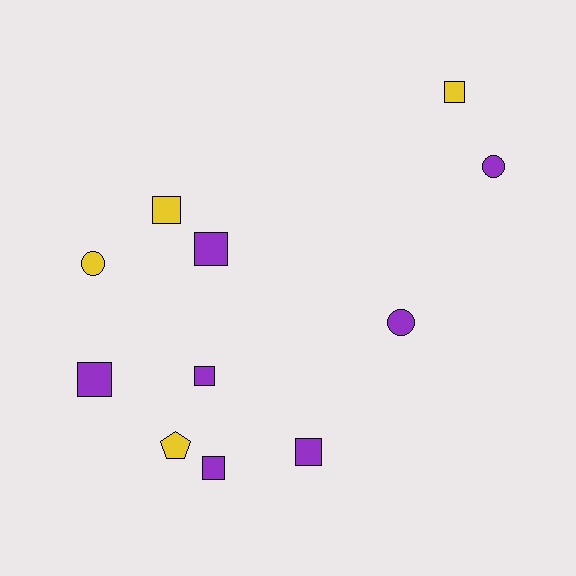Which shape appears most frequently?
Square, with 7 objects.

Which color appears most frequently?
Purple, with 7 objects.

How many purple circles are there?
There are 2 purple circles.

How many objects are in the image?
There are 11 objects.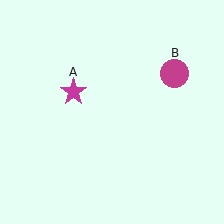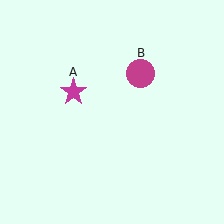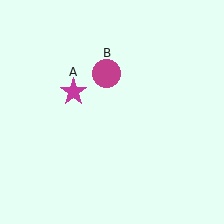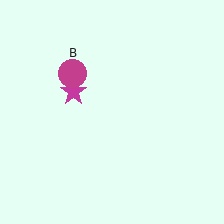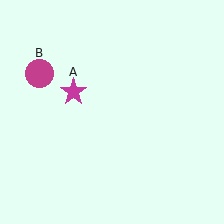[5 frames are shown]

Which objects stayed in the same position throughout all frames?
Magenta star (object A) remained stationary.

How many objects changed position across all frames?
1 object changed position: magenta circle (object B).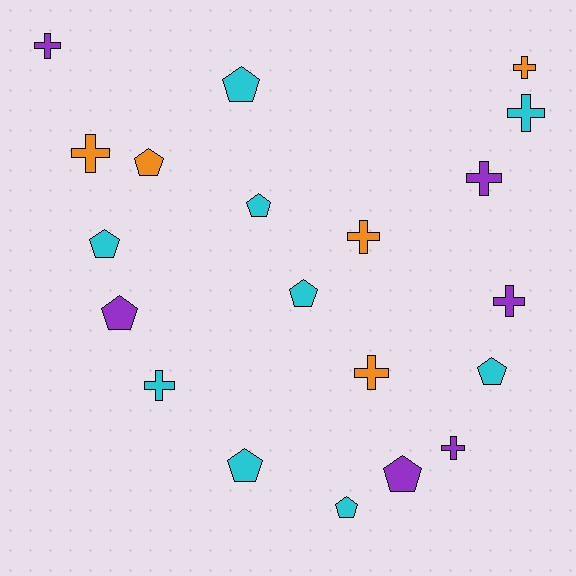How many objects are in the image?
There are 20 objects.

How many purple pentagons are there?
There are 2 purple pentagons.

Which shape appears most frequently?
Cross, with 10 objects.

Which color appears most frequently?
Cyan, with 9 objects.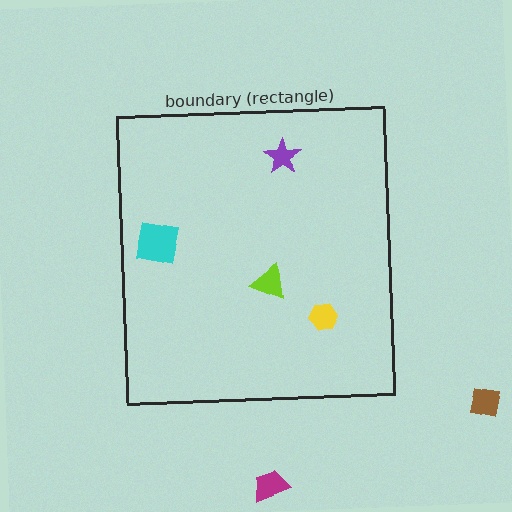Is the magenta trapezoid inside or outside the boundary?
Outside.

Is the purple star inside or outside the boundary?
Inside.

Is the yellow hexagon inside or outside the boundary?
Inside.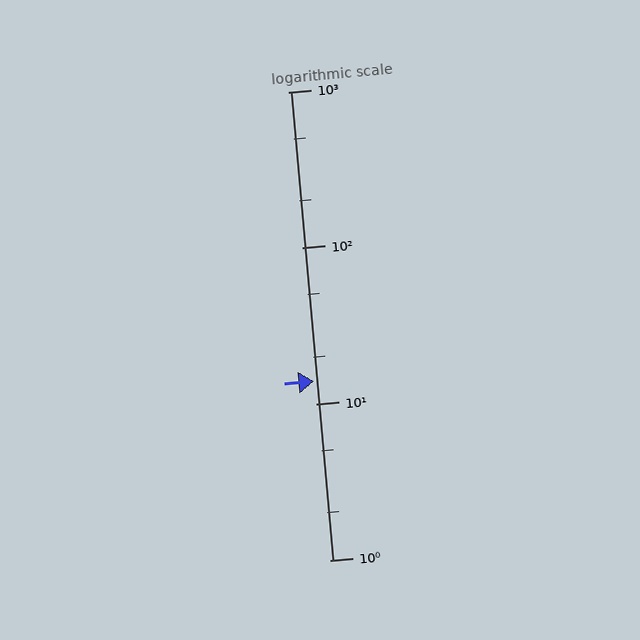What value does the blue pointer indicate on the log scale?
The pointer indicates approximately 14.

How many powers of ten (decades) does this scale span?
The scale spans 3 decades, from 1 to 1000.